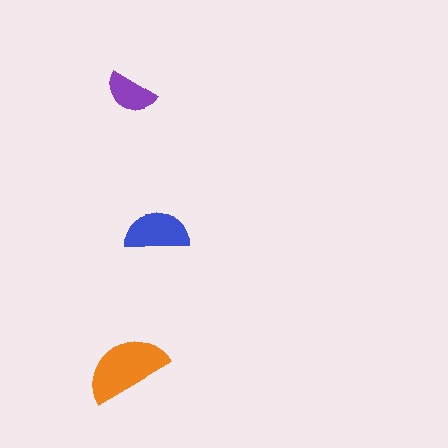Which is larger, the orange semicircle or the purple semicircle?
The orange one.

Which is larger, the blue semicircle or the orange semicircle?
The orange one.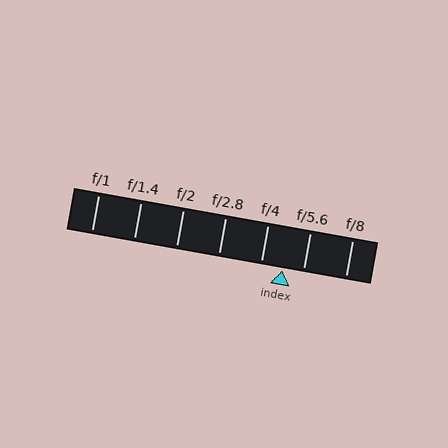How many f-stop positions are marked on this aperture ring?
There are 7 f-stop positions marked.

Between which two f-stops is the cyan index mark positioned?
The index mark is between f/4 and f/5.6.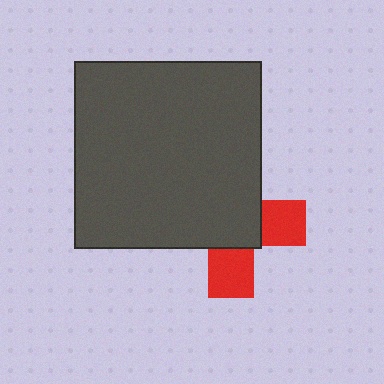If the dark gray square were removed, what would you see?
You would see the complete red cross.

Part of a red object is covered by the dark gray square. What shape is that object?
It is a cross.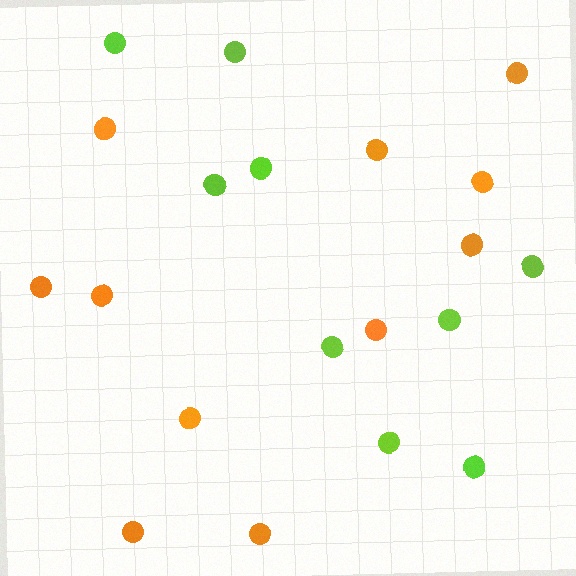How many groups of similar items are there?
There are 2 groups: one group of orange circles (11) and one group of lime circles (9).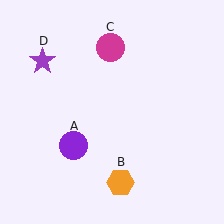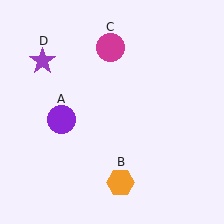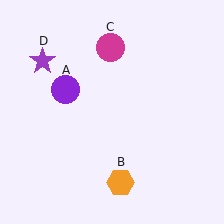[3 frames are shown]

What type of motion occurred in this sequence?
The purple circle (object A) rotated clockwise around the center of the scene.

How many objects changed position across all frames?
1 object changed position: purple circle (object A).